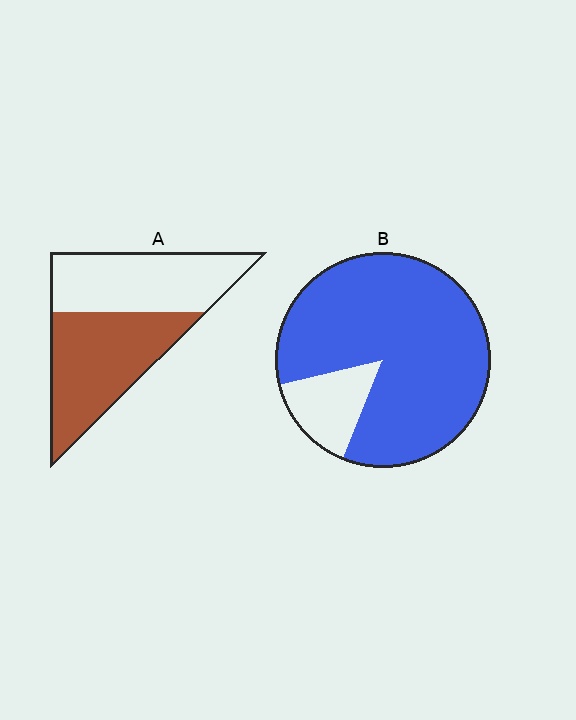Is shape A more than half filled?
Roughly half.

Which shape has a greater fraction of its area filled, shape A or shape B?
Shape B.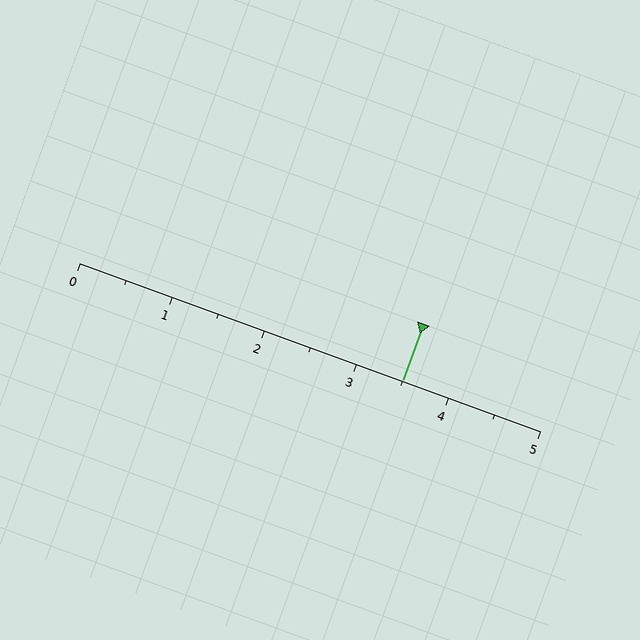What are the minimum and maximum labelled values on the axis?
The axis runs from 0 to 5.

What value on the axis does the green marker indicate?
The marker indicates approximately 3.5.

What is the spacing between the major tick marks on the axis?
The major ticks are spaced 1 apart.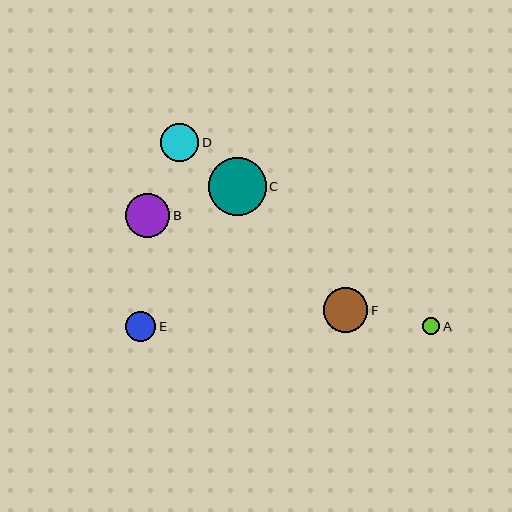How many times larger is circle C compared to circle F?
Circle C is approximately 1.3 times the size of circle F.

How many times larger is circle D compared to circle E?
Circle D is approximately 1.2 times the size of circle E.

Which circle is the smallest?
Circle A is the smallest with a size of approximately 17 pixels.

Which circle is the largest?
Circle C is the largest with a size of approximately 58 pixels.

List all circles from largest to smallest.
From largest to smallest: C, F, B, D, E, A.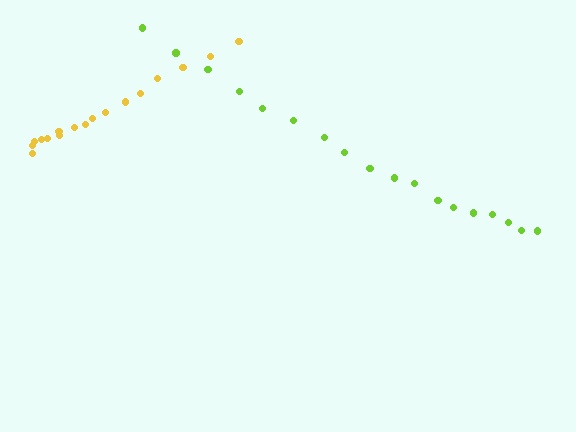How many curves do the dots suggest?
There are 2 distinct paths.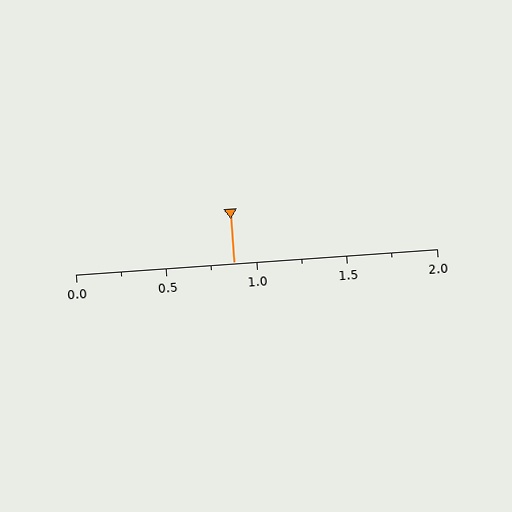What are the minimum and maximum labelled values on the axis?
The axis runs from 0.0 to 2.0.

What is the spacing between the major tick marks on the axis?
The major ticks are spaced 0.5 apart.